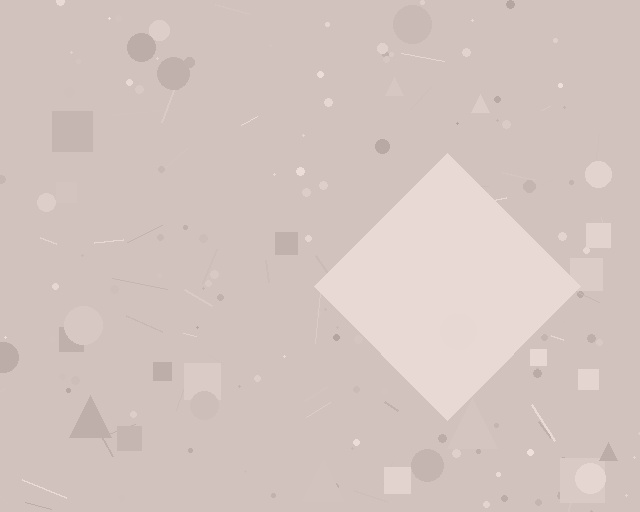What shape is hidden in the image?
A diamond is hidden in the image.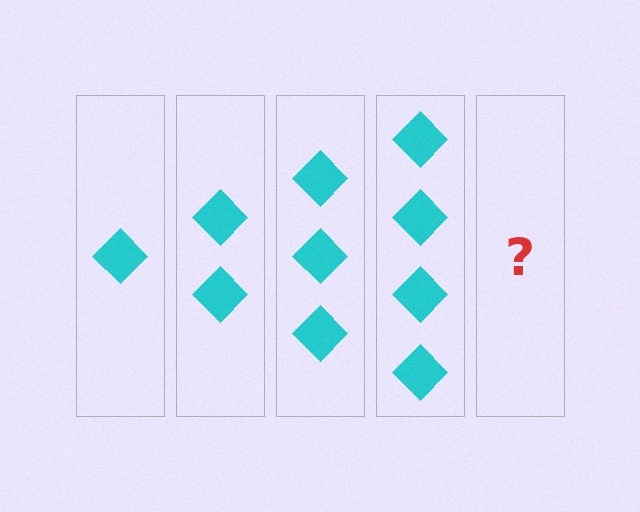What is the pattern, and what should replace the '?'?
The pattern is that each step adds one more diamond. The '?' should be 5 diamonds.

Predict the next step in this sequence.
The next step is 5 diamonds.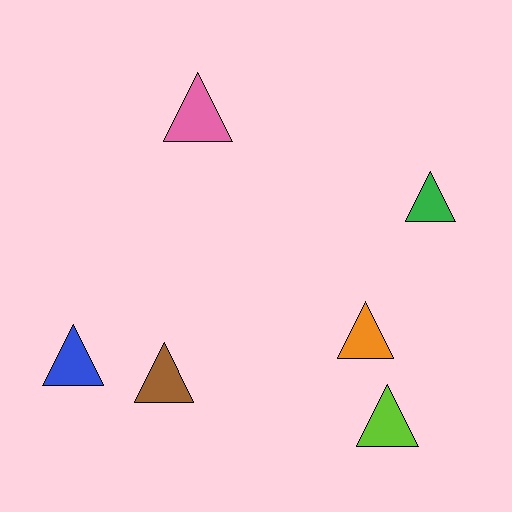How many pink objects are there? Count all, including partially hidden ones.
There is 1 pink object.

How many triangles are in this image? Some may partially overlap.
There are 6 triangles.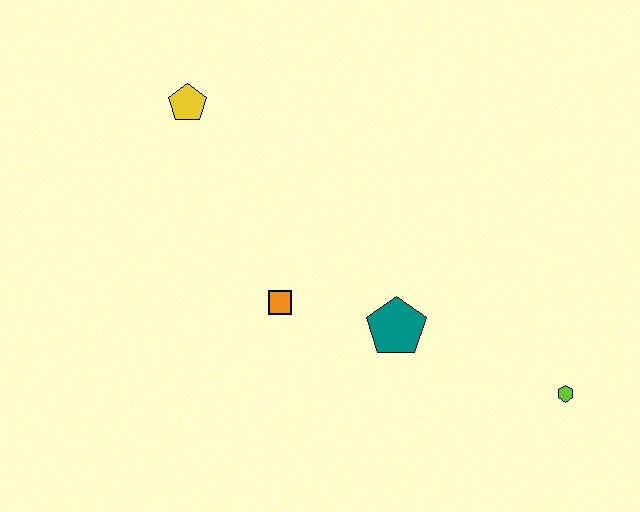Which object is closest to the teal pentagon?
The orange square is closest to the teal pentagon.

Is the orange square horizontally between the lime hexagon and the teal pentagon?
No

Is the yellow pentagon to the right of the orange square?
No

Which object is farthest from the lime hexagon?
The yellow pentagon is farthest from the lime hexagon.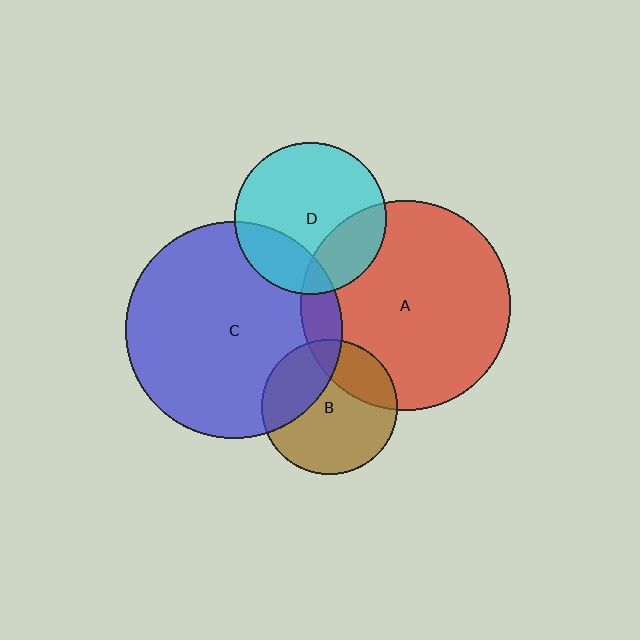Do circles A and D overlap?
Yes.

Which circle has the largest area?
Circle C (blue).